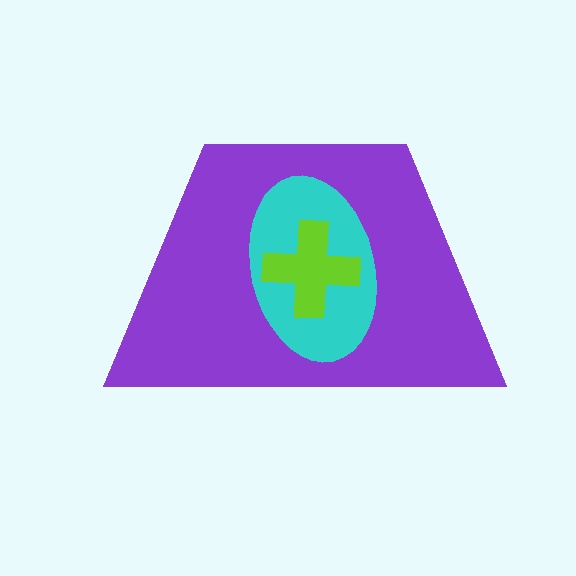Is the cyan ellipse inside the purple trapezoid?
Yes.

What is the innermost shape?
The lime cross.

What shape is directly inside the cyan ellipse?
The lime cross.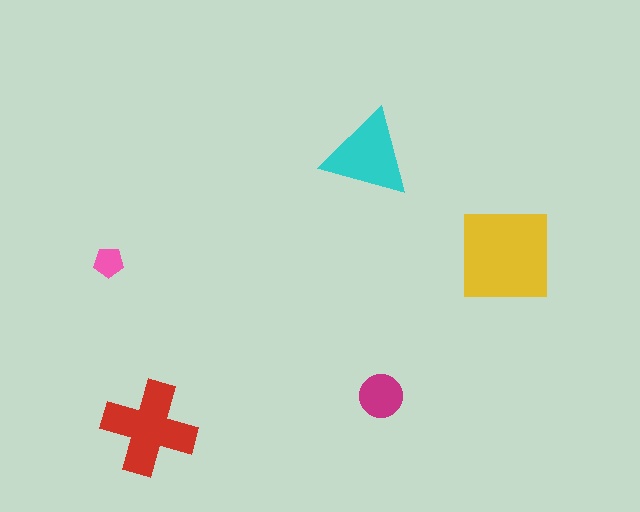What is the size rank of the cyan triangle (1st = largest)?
3rd.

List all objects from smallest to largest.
The pink pentagon, the magenta circle, the cyan triangle, the red cross, the yellow square.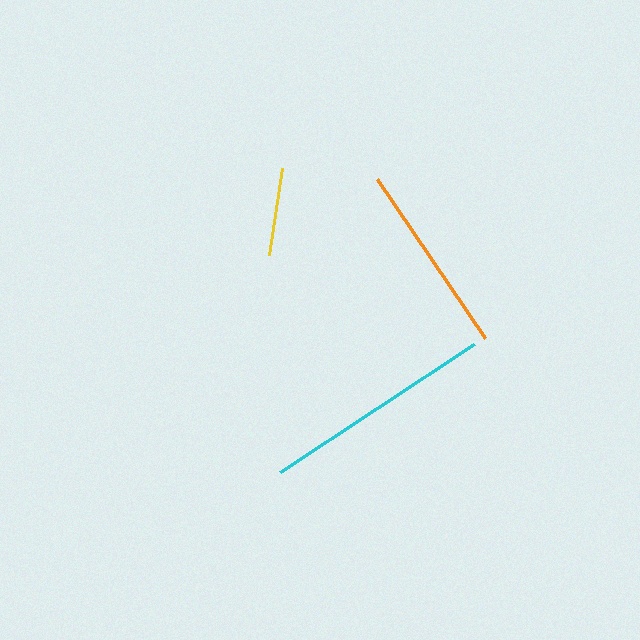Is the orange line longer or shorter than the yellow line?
The orange line is longer than the yellow line.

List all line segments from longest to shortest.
From longest to shortest: cyan, orange, yellow.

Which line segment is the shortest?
The yellow line is the shortest at approximately 89 pixels.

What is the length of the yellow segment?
The yellow segment is approximately 89 pixels long.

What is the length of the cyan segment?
The cyan segment is approximately 233 pixels long.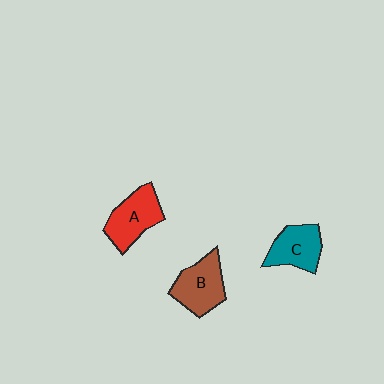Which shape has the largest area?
Shape A (red).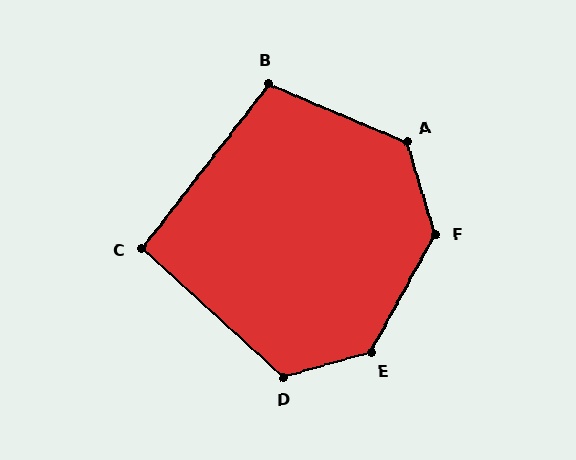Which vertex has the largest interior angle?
E, at approximately 135 degrees.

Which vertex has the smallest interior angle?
C, at approximately 95 degrees.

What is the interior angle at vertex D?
Approximately 121 degrees (obtuse).